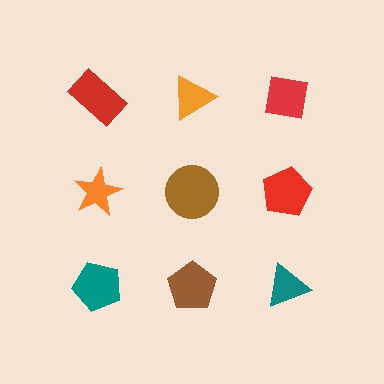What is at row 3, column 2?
A brown pentagon.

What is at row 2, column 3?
A red pentagon.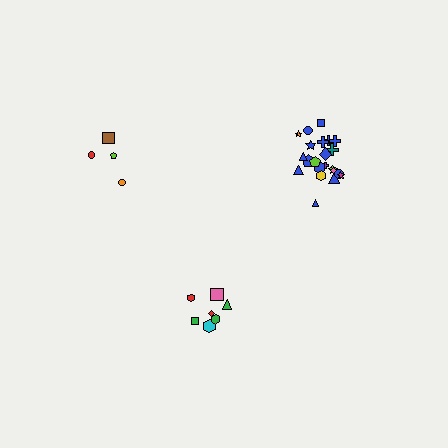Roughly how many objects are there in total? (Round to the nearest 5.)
Roughly 35 objects in total.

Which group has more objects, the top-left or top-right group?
The top-right group.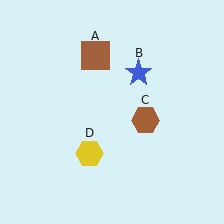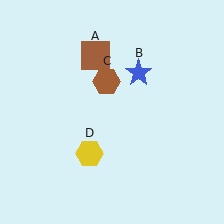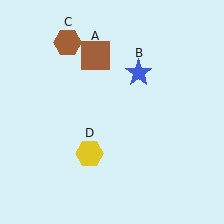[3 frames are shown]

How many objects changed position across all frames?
1 object changed position: brown hexagon (object C).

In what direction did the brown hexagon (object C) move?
The brown hexagon (object C) moved up and to the left.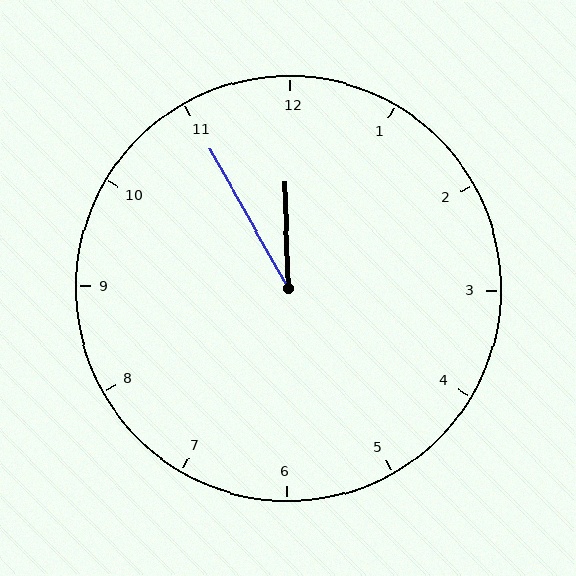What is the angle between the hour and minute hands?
Approximately 28 degrees.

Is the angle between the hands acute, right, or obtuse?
It is acute.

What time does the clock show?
11:55.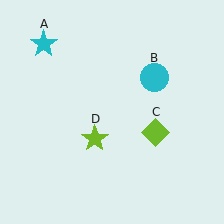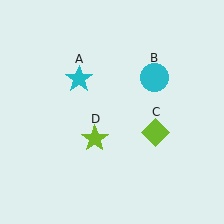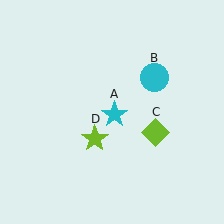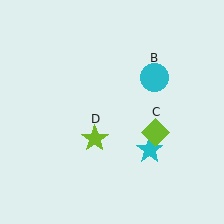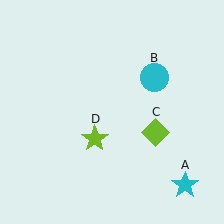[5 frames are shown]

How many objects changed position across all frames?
1 object changed position: cyan star (object A).